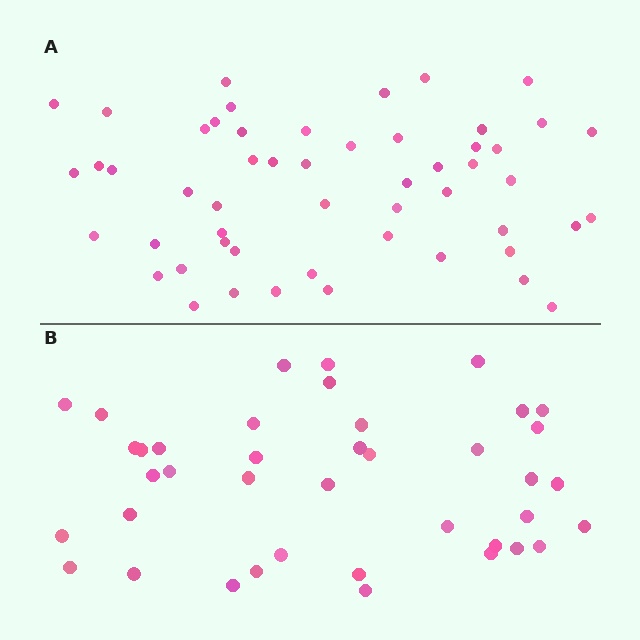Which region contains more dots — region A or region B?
Region A (the top region) has more dots.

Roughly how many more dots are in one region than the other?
Region A has approximately 15 more dots than region B.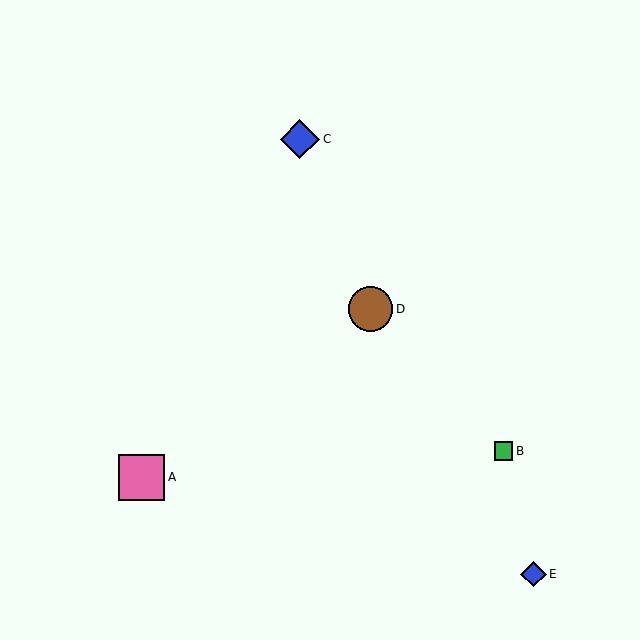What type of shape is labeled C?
Shape C is a blue diamond.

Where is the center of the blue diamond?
The center of the blue diamond is at (300, 139).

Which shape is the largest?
The pink square (labeled A) is the largest.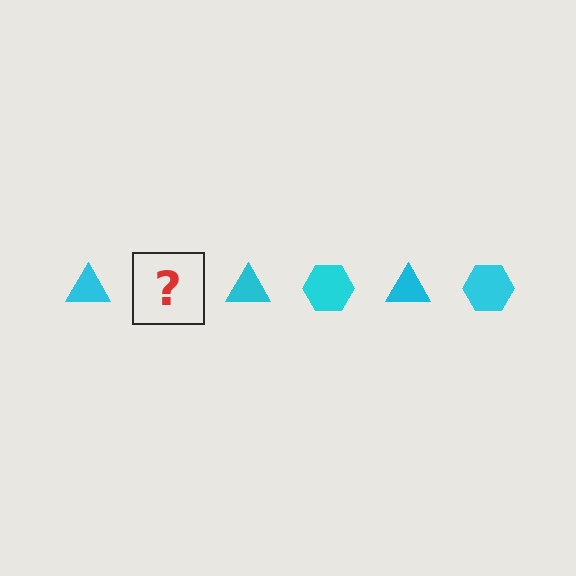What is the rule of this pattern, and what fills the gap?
The rule is that the pattern cycles through triangle, hexagon shapes in cyan. The gap should be filled with a cyan hexagon.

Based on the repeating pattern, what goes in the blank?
The blank should be a cyan hexagon.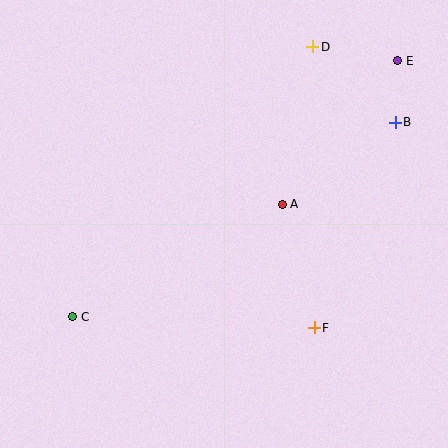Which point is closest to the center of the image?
Point A at (282, 204) is closest to the center.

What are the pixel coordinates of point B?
Point B is at (395, 122).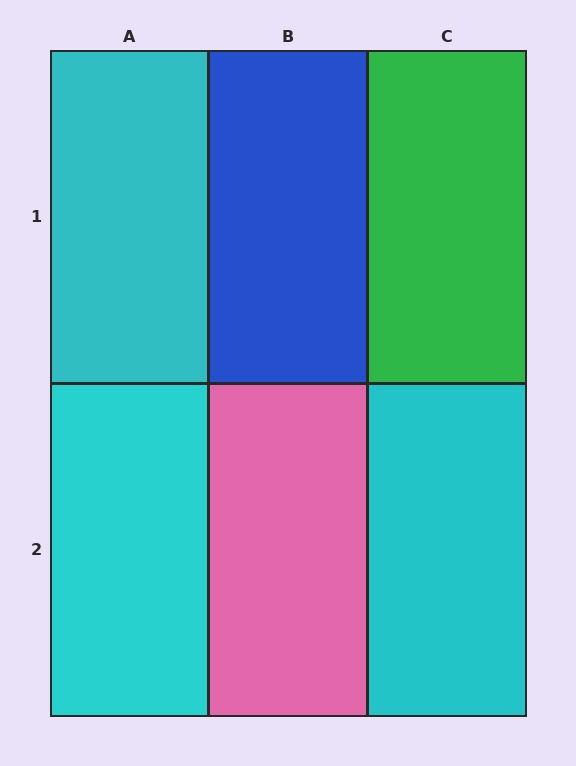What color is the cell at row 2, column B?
Pink.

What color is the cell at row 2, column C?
Cyan.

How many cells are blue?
1 cell is blue.